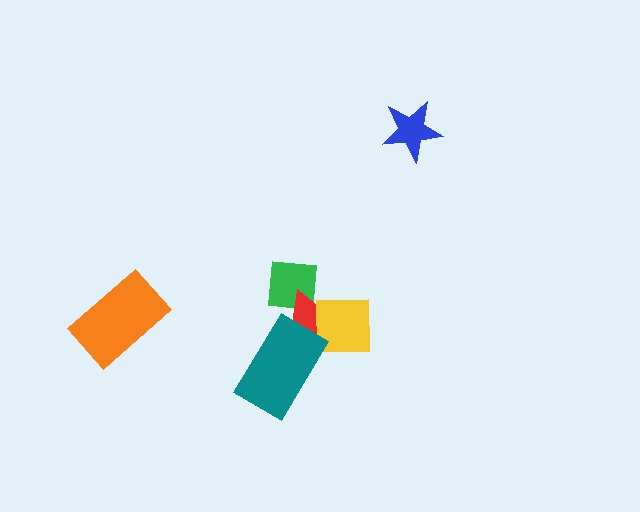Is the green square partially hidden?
Yes, it is partially covered by another shape.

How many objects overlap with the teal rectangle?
2 objects overlap with the teal rectangle.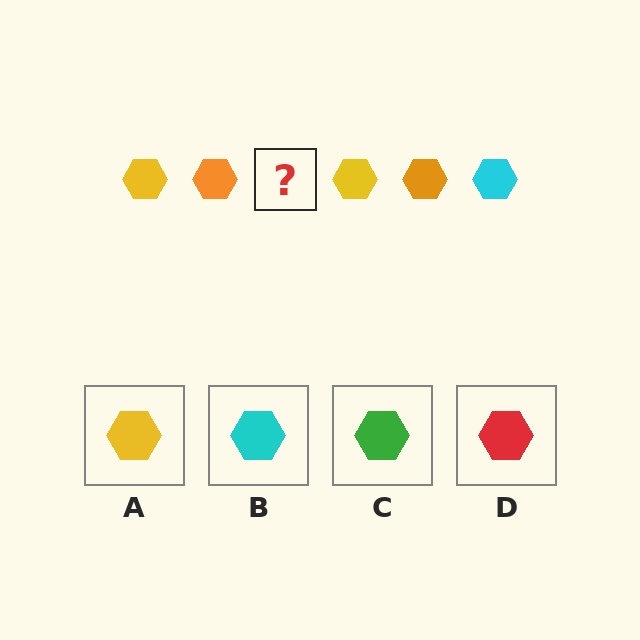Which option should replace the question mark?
Option B.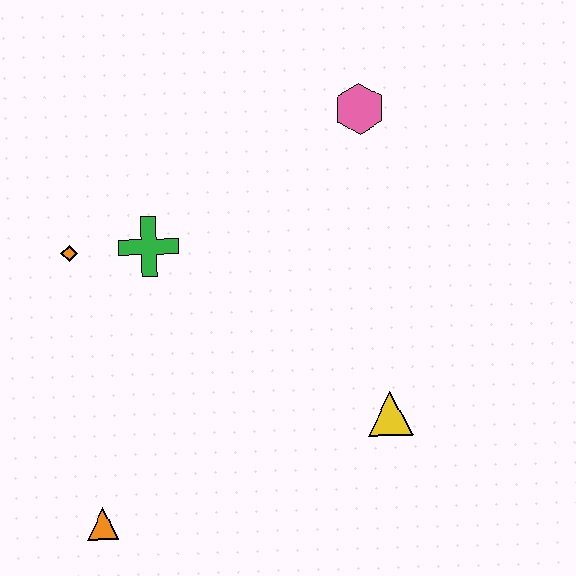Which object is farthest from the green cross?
The yellow triangle is farthest from the green cross.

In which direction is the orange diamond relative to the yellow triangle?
The orange diamond is to the left of the yellow triangle.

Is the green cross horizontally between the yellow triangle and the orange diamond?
Yes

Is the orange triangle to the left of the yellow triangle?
Yes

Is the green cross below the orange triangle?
No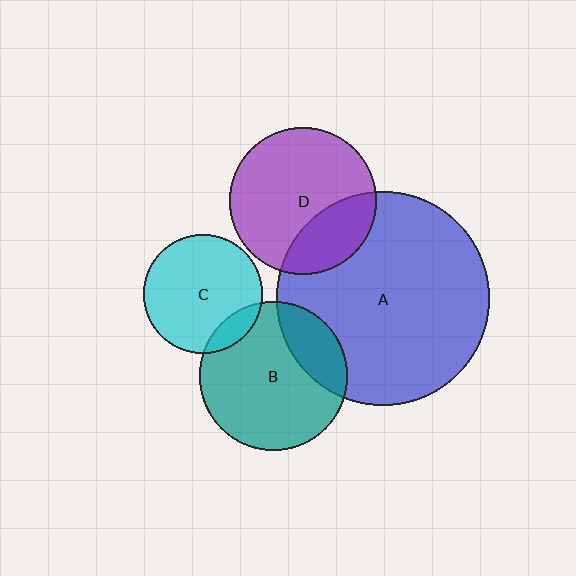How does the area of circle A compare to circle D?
Approximately 2.1 times.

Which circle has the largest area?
Circle A (blue).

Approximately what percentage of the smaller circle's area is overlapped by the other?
Approximately 10%.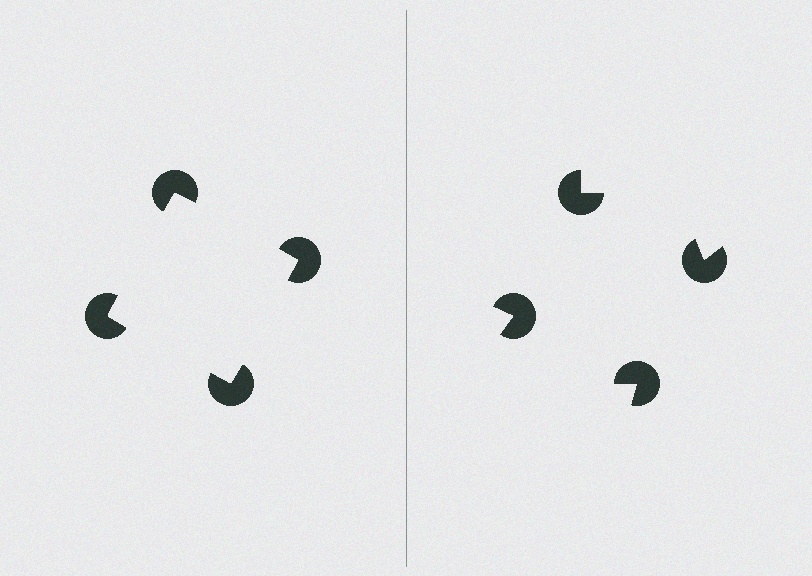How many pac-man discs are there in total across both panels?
8 — 4 on each side.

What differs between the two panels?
The pac-man discs are positioned identically on both sides; only the wedge orientations differ. On the left they align to a square; on the right they are misaligned.